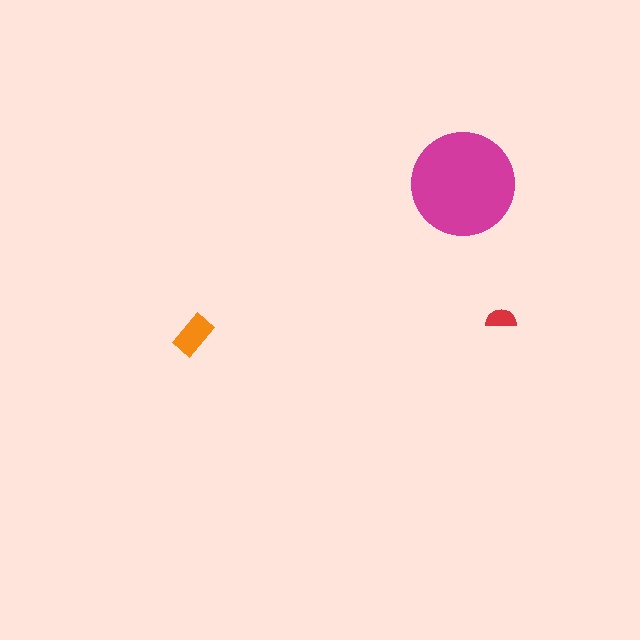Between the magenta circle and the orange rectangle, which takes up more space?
The magenta circle.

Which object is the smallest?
The red semicircle.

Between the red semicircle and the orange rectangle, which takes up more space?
The orange rectangle.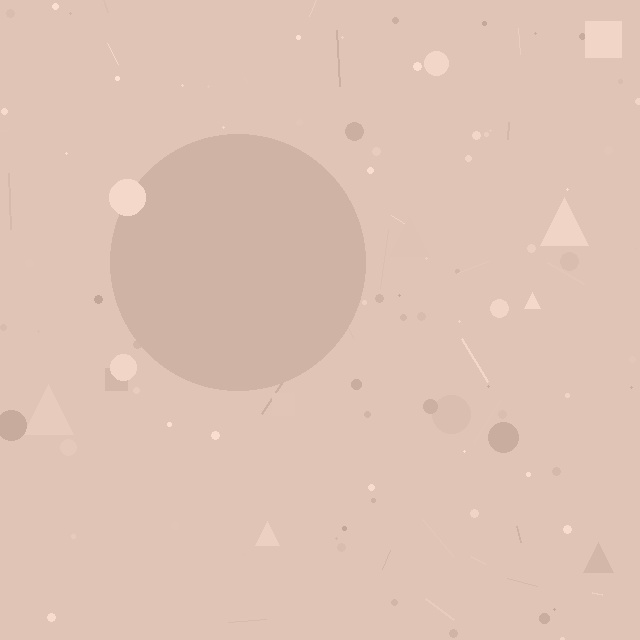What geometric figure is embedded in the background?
A circle is embedded in the background.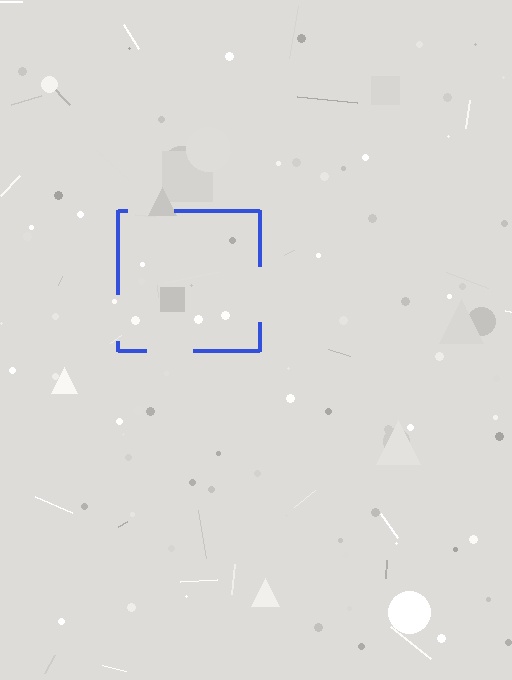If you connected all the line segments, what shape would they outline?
They would outline a square.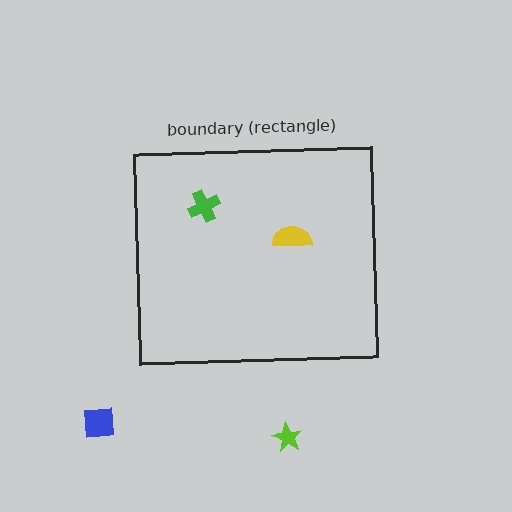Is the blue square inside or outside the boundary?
Outside.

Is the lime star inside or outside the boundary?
Outside.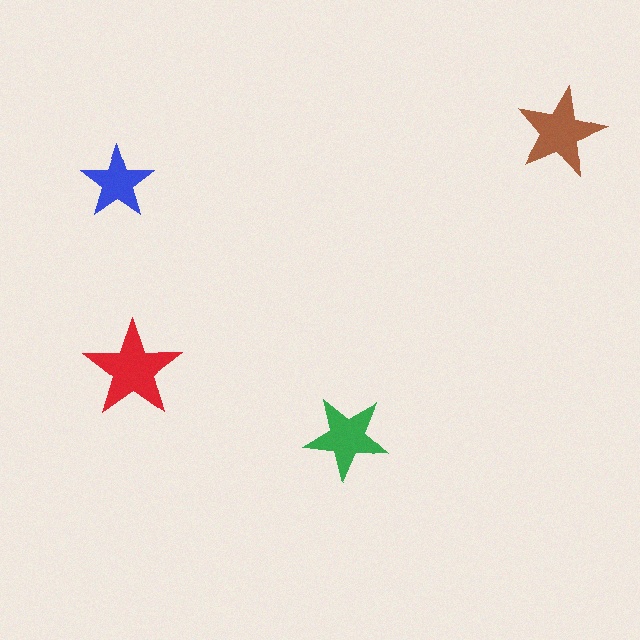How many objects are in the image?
There are 4 objects in the image.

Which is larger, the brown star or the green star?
The brown one.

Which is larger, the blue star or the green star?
The green one.